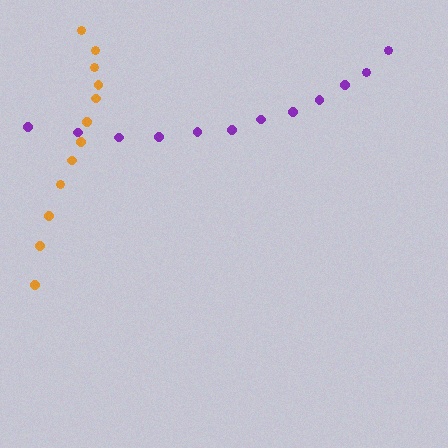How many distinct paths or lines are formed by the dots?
There are 2 distinct paths.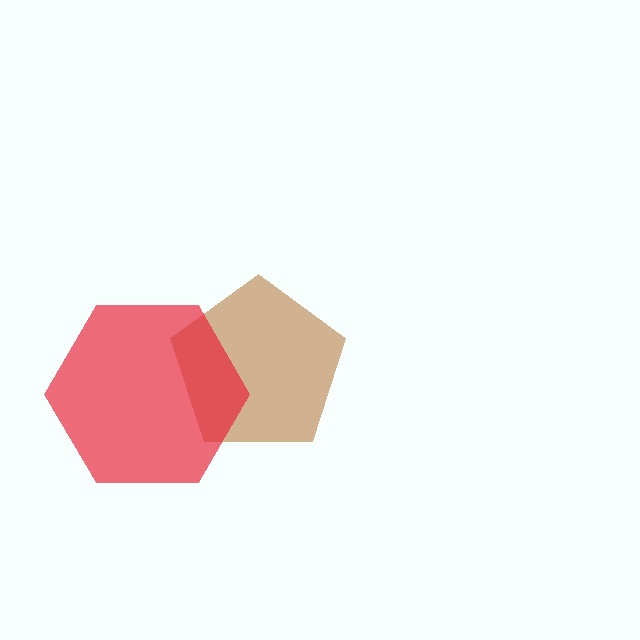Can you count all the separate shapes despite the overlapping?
Yes, there are 2 separate shapes.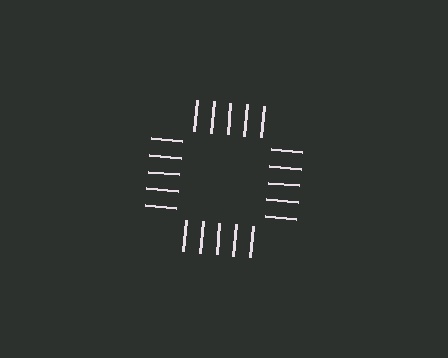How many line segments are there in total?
20 — 5 along each of the 4 edges.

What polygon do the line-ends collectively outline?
An illusory square — the line segments terminate on its edges but no continuous stroke is drawn.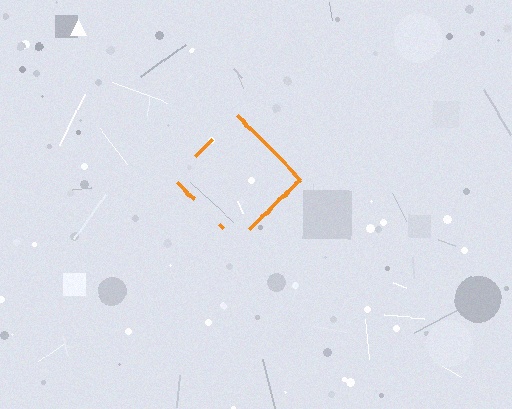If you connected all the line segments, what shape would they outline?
They would outline a diamond.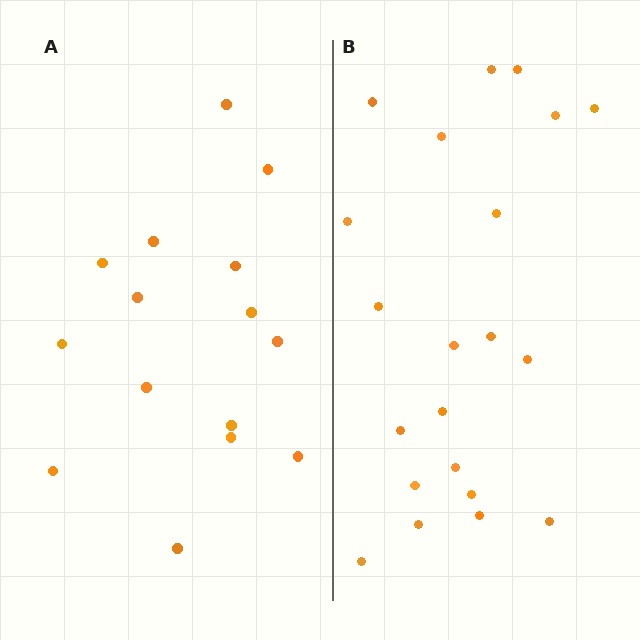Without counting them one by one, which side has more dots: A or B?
Region B (the right region) has more dots.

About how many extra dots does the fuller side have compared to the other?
Region B has about 6 more dots than region A.